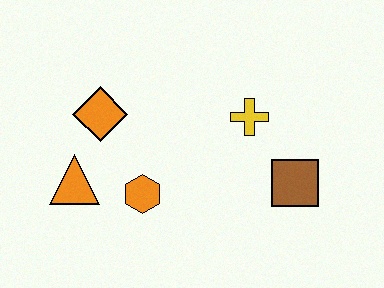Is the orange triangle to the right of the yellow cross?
No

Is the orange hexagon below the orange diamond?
Yes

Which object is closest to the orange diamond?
The orange triangle is closest to the orange diamond.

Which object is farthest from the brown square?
The orange triangle is farthest from the brown square.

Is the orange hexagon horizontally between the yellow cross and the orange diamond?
Yes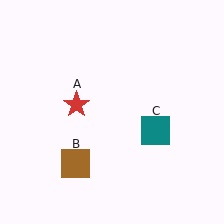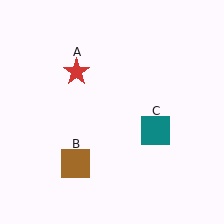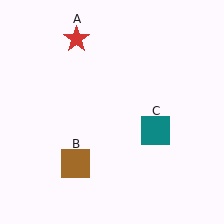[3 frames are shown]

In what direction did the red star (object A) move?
The red star (object A) moved up.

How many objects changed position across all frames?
1 object changed position: red star (object A).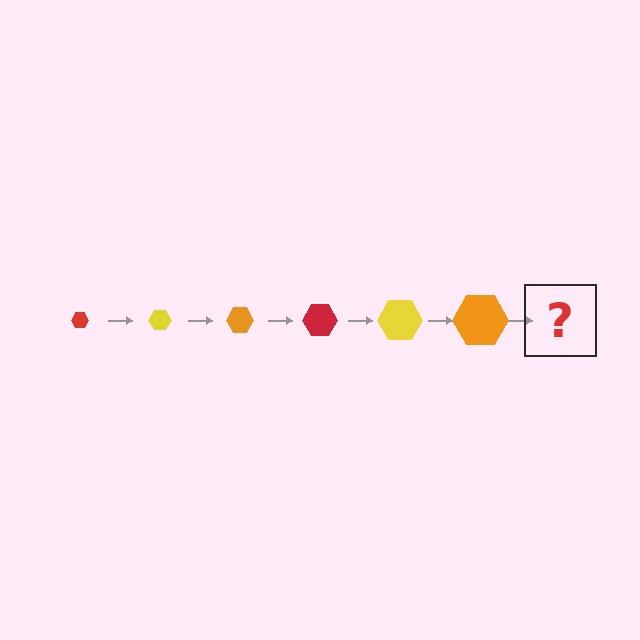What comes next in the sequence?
The next element should be a red hexagon, larger than the previous one.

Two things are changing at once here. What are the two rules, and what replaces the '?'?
The two rules are that the hexagon grows larger each step and the color cycles through red, yellow, and orange. The '?' should be a red hexagon, larger than the previous one.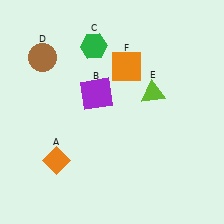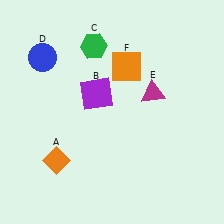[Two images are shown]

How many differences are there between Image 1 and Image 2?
There are 2 differences between the two images.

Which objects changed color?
D changed from brown to blue. E changed from lime to magenta.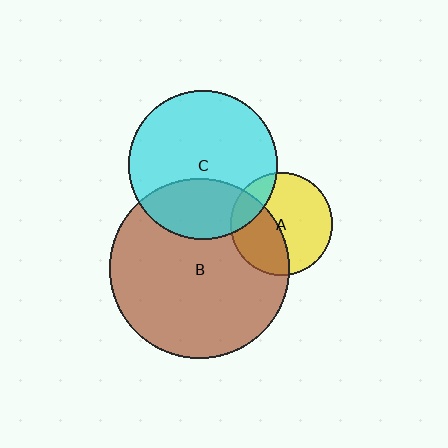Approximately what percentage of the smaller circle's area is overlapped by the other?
Approximately 15%.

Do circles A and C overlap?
Yes.